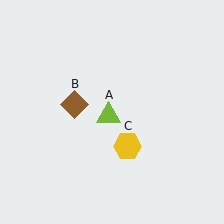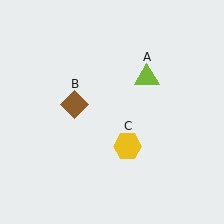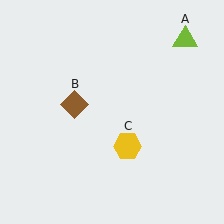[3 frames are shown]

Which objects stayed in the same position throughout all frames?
Brown diamond (object B) and yellow hexagon (object C) remained stationary.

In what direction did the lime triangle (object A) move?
The lime triangle (object A) moved up and to the right.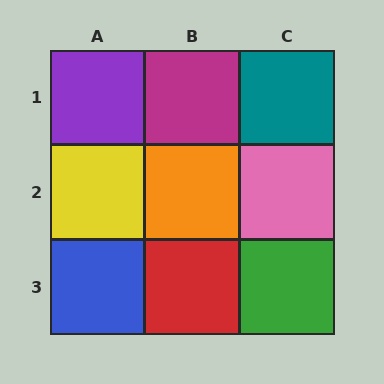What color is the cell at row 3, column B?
Red.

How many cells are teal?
1 cell is teal.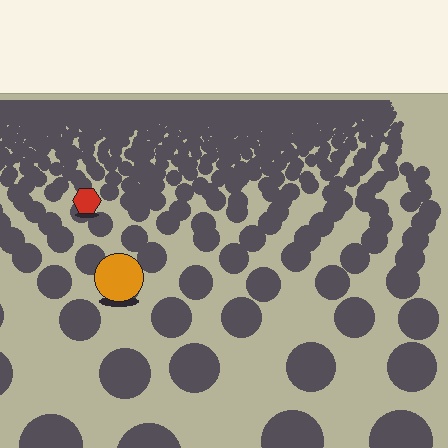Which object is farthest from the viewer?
The red hexagon is farthest from the viewer. It appears smaller and the ground texture around it is denser.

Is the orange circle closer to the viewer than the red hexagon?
Yes. The orange circle is closer — you can tell from the texture gradient: the ground texture is coarser near it.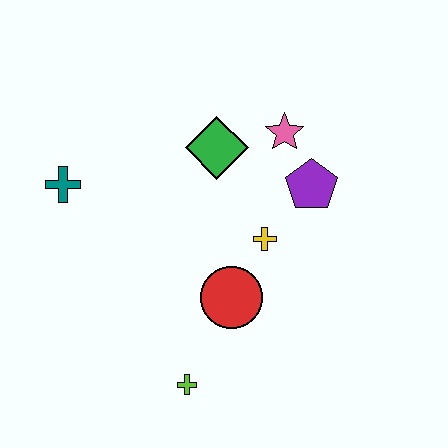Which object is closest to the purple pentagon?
The pink star is closest to the purple pentagon.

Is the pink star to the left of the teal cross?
No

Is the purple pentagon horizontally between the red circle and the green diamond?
No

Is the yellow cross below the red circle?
No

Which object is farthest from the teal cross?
The purple pentagon is farthest from the teal cross.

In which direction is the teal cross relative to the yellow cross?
The teal cross is to the left of the yellow cross.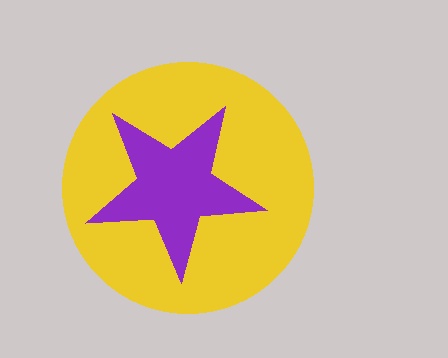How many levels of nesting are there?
2.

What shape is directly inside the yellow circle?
The purple star.